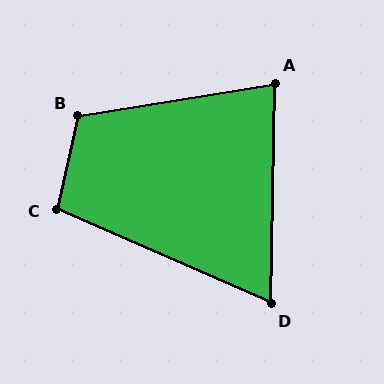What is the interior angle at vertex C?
Approximately 100 degrees (obtuse).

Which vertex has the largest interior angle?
B, at approximately 112 degrees.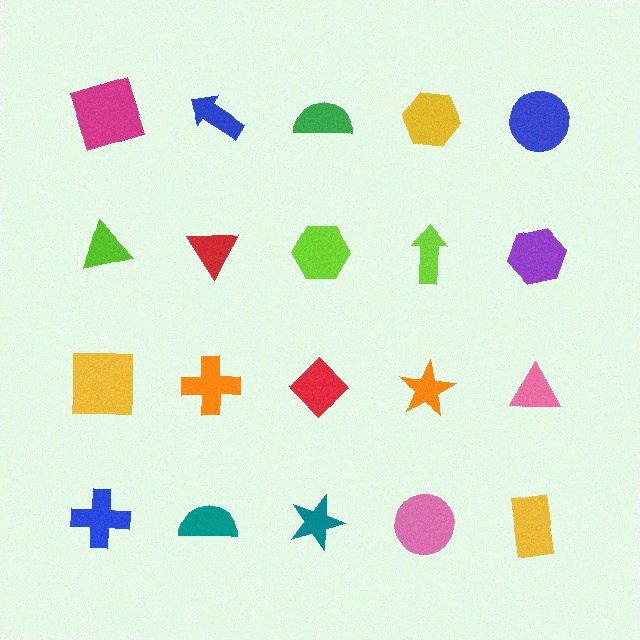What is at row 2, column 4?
A lime arrow.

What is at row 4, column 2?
A teal semicircle.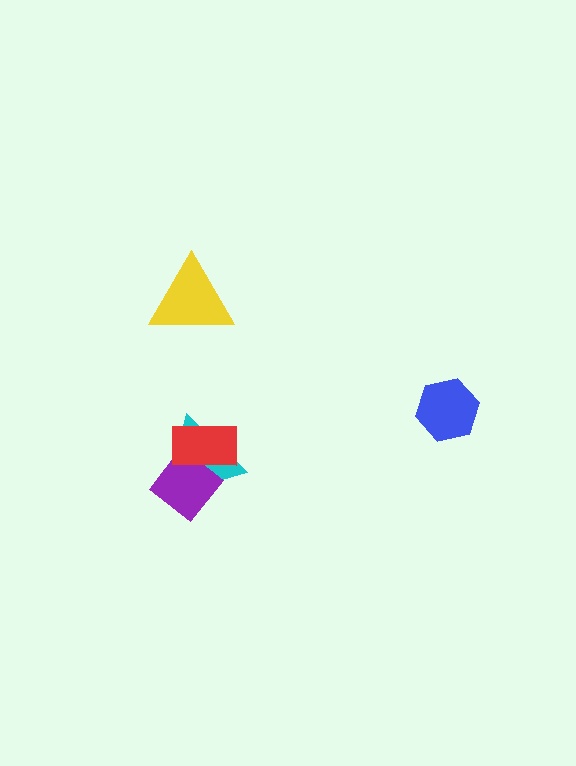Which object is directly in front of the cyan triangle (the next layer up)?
The purple diamond is directly in front of the cyan triangle.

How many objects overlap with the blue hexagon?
0 objects overlap with the blue hexagon.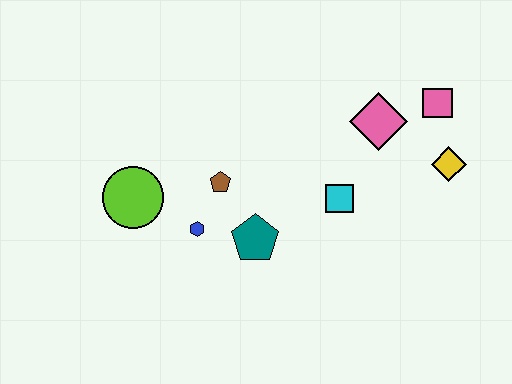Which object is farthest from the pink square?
The lime circle is farthest from the pink square.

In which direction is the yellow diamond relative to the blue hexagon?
The yellow diamond is to the right of the blue hexagon.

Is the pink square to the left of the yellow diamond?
Yes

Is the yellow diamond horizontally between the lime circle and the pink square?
No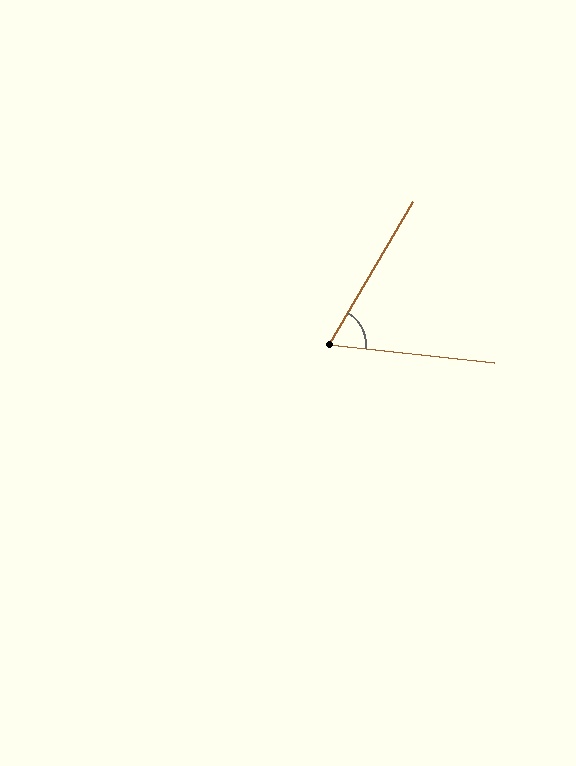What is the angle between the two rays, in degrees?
Approximately 66 degrees.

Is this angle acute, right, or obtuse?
It is acute.